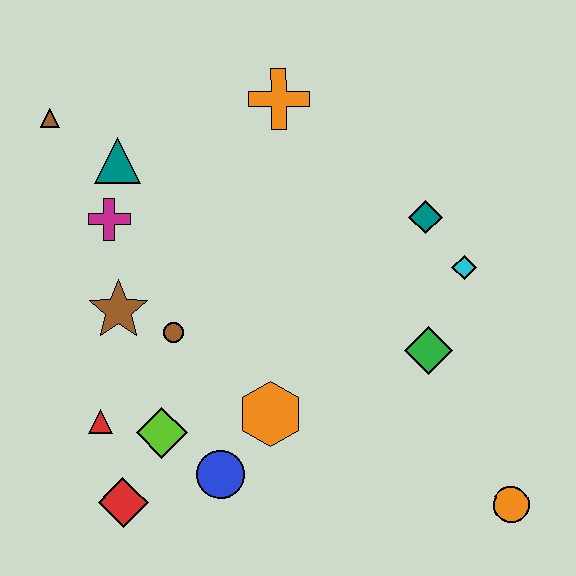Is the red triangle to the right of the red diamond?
No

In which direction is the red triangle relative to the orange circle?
The red triangle is to the left of the orange circle.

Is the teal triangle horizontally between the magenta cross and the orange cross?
Yes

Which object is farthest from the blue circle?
The brown triangle is farthest from the blue circle.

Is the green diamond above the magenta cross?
No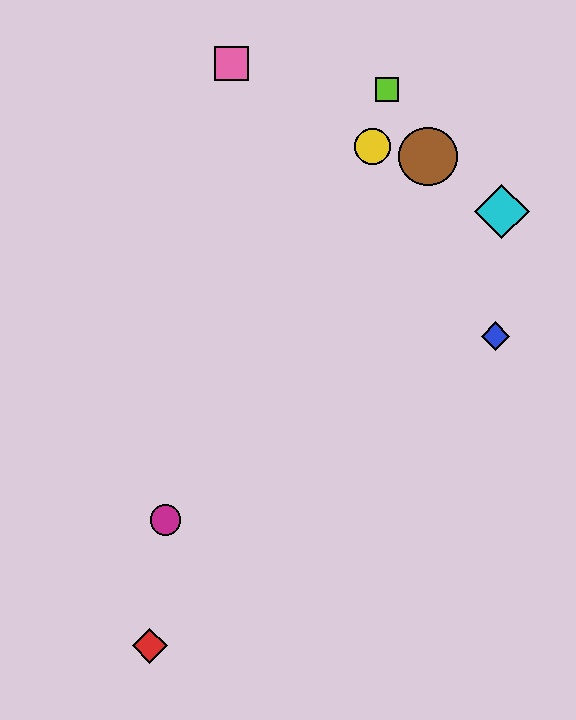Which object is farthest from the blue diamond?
The red diamond is farthest from the blue diamond.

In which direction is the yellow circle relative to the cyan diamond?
The yellow circle is to the left of the cyan diamond.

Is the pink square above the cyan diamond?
Yes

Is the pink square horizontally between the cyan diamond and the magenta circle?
Yes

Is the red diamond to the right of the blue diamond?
No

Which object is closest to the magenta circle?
The red diamond is closest to the magenta circle.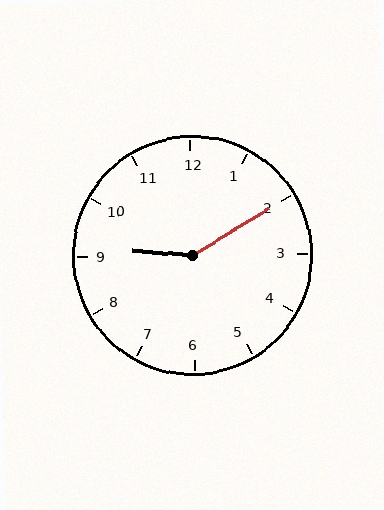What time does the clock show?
9:10.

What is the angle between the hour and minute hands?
Approximately 145 degrees.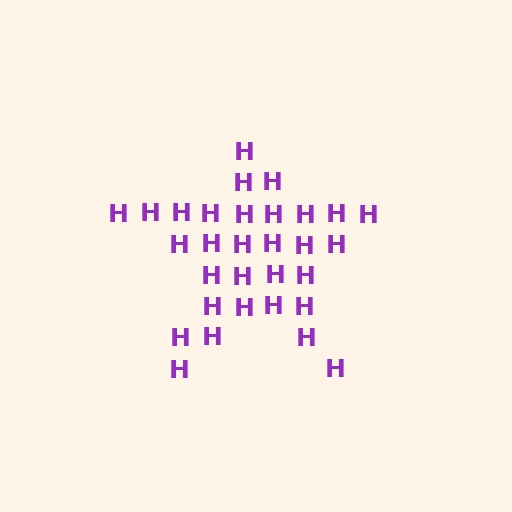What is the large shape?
The large shape is a star.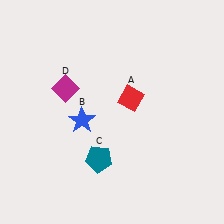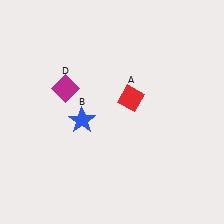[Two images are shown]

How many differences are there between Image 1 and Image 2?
There is 1 difference between the two images.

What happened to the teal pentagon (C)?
The teal pentagon (C) was removed in Image 2. It was in the bottom-left area of Image 1.